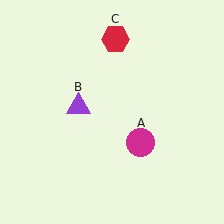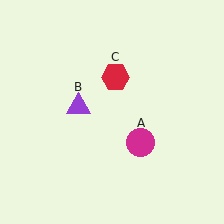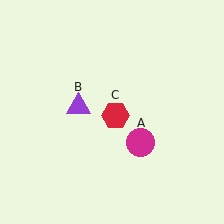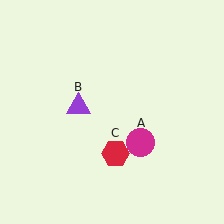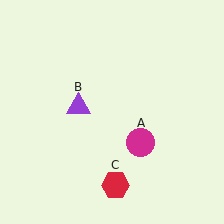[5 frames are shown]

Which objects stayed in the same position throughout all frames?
Magenta circle (object A) and purple triangle (object B) remained stationary.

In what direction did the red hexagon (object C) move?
The red hexagon (object C) moved down.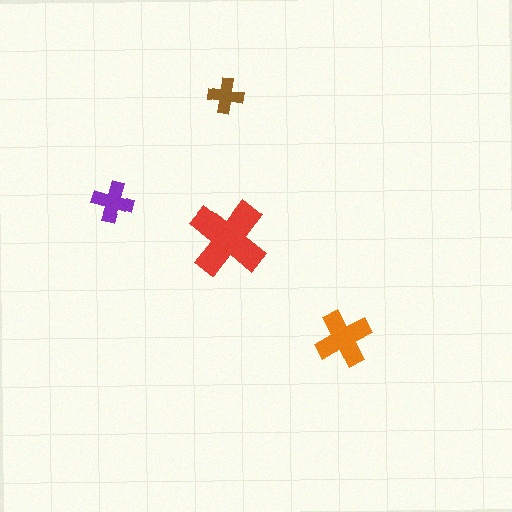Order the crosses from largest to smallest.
the red one, the orange one, the purple one, the brown one.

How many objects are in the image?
There are 4 objects in the image.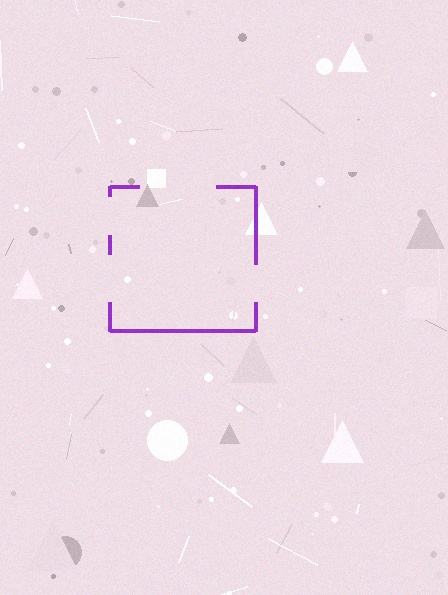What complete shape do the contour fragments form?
The contour fragments form a square.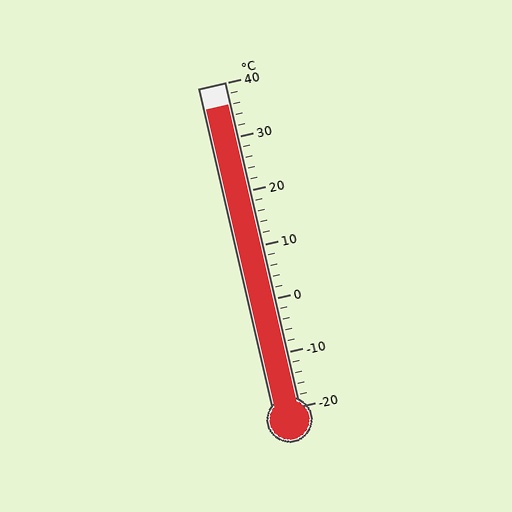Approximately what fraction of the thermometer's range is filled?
The thermometer is filled to approximately 95% of its range.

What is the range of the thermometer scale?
The thermometer scale ranges from -20°C to 40°C.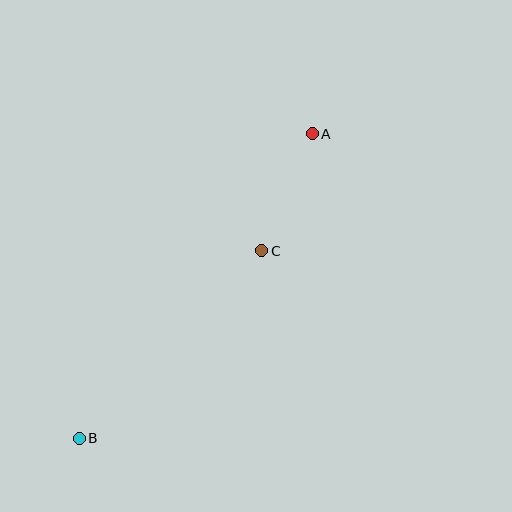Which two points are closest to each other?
Points A and C are closest to each other.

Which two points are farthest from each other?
Points A and B are farthest from each other.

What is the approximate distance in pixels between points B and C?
The distance between B and C is approximately 262 pixels.